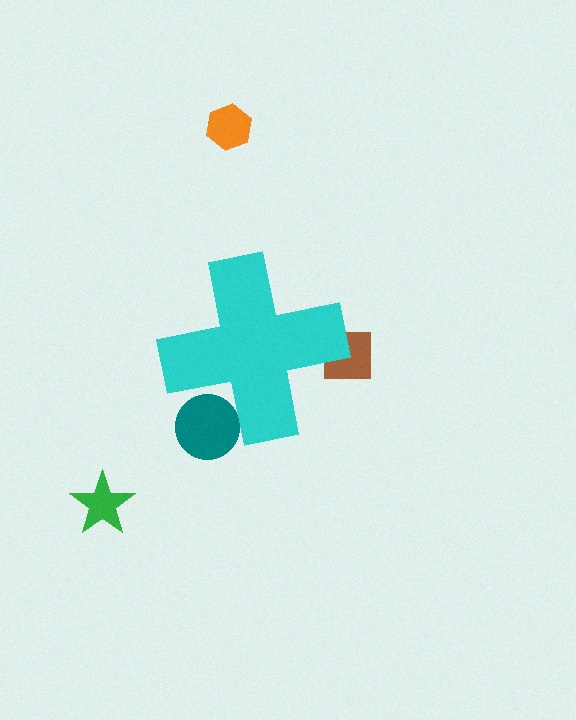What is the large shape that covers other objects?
A cyan cross.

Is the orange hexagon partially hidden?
No, the orange hexagon is fully visible.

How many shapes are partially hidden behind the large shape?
2 shapes are partially hidden.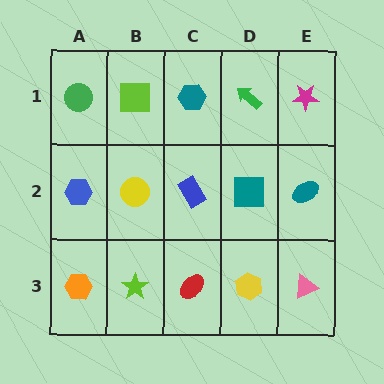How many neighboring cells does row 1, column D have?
3.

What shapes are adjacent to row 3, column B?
A yellow circle (row 2, column B), an orange hexagon (row 3, column A), a red ellipse (row 3, column C).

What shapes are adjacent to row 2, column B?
A lime square (row 1, column B), a lime star (row 3, column B), a blue hexagon (row 2, column A), a blue rectangle (row 2, column C).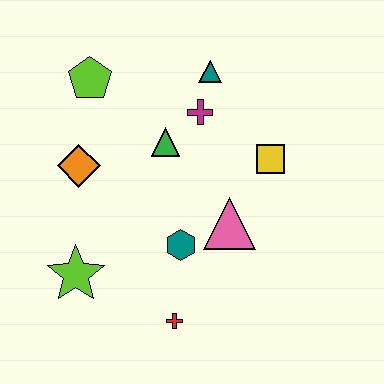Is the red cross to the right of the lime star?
Yes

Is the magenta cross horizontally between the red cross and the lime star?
No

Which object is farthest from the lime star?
The teal triangle is farthest from the lime star.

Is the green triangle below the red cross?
No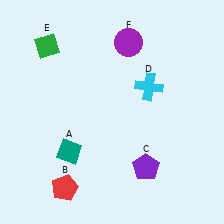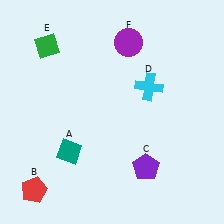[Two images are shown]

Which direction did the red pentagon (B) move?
The red pentagon (B) moved left.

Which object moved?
The red pentagon (B) moved left.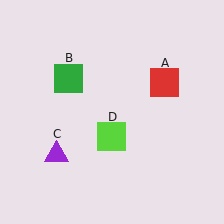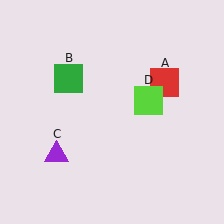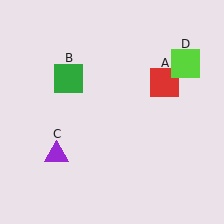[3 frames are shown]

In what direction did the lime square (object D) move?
The lime square (object D) moved up and to the right.